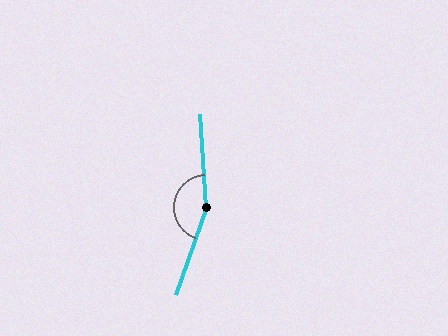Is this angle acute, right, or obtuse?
It is obtuse.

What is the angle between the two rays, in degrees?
Approximately 157 degrees.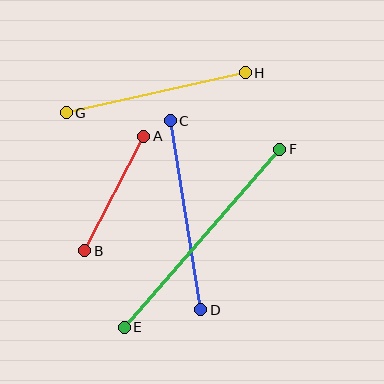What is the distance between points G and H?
The distance is approximately 184 pixels.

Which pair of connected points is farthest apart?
Points E and F are farthest apart.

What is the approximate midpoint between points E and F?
The midpoint is at approximately (202, 238) pixels.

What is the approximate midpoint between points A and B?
The midpoint is at approximately (114, 194) pixels.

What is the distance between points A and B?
The distance is approximately 129 pixels.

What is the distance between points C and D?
The distance is approximately 192 pixels.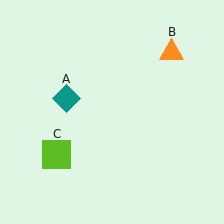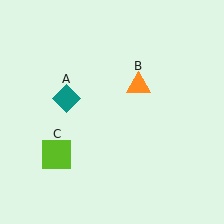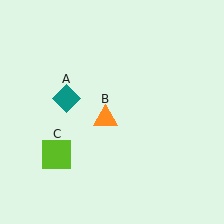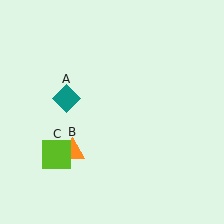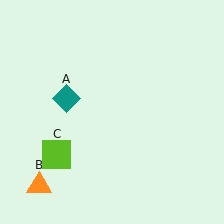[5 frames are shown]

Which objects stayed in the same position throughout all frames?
Teal diamond (object A) and lime square (object C) remained stationary.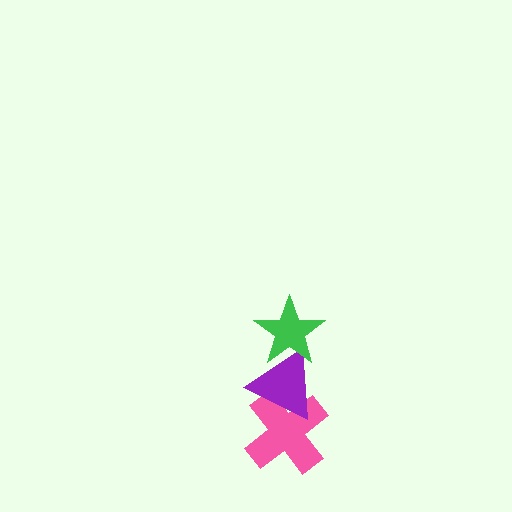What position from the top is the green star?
The green star is 1st from the top.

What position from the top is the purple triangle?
The purple triangle is 2nd from the top.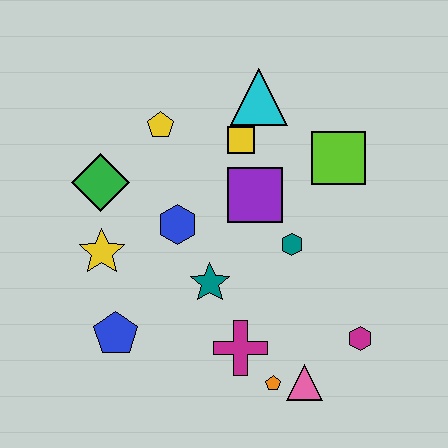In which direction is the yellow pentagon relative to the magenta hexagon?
The yellow pentagon is above the magenta hexagon.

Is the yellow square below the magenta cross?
No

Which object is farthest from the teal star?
The cyan triangle is farthest from the teal star.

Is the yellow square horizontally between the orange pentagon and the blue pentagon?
Yes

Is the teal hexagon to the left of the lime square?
Yes